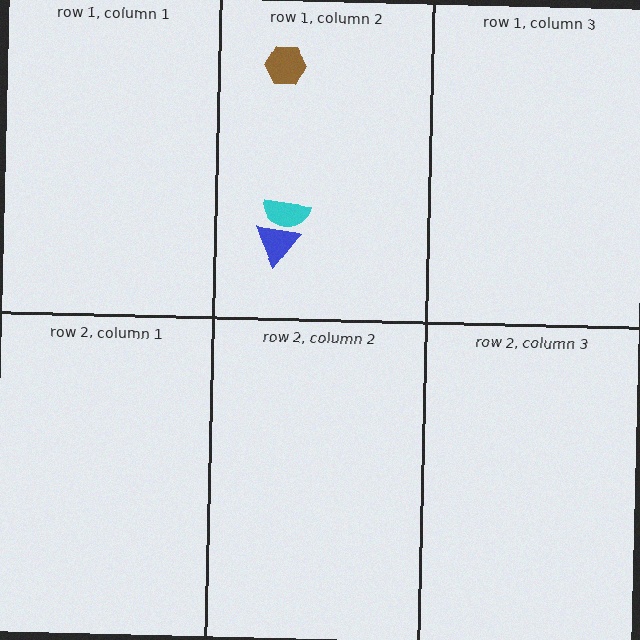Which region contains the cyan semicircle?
The row 1, column 2 region.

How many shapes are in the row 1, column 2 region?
3.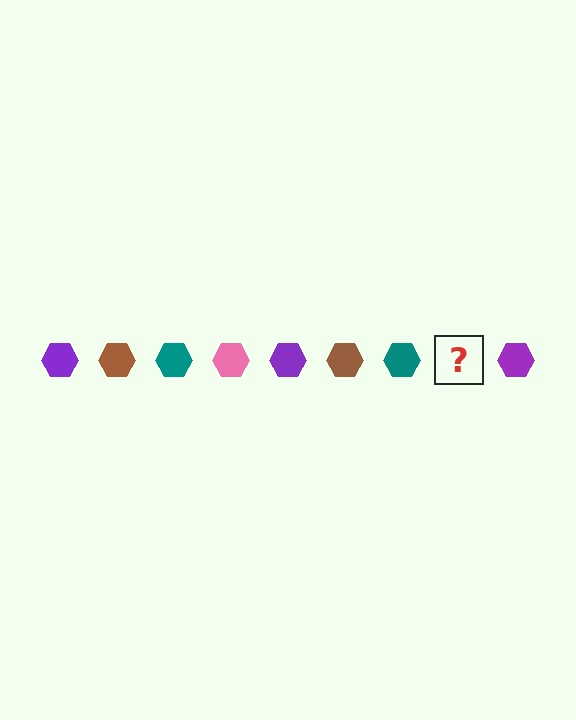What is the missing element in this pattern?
The missing element is a pink hexagon.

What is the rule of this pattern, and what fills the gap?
The rule is that the pattern cycles through purple, brown, teal, pink hexagons. The gap should be filled with a pink hexagon.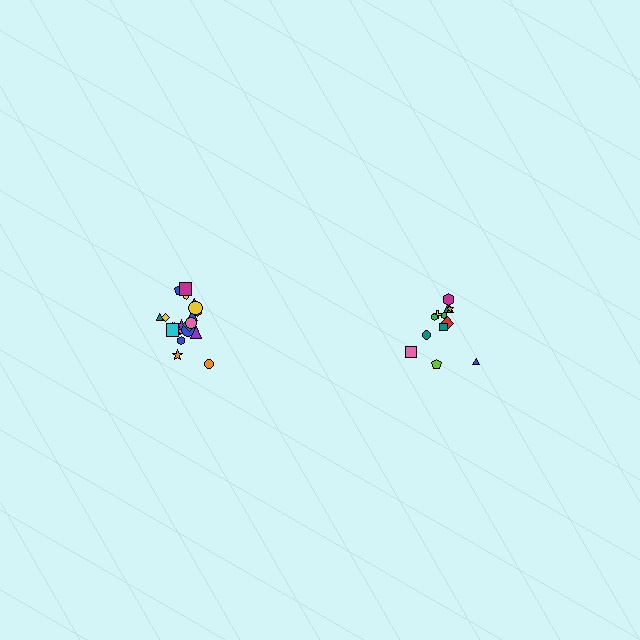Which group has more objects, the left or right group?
The left group.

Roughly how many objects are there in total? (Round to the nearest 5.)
Roughly 35 objects in total.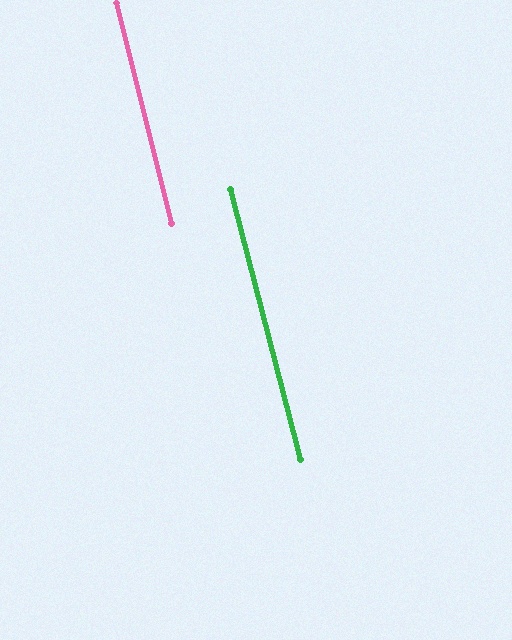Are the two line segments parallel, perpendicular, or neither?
Parallel — their directions differ by only 0.6°.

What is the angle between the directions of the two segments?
Approximately 1 degree.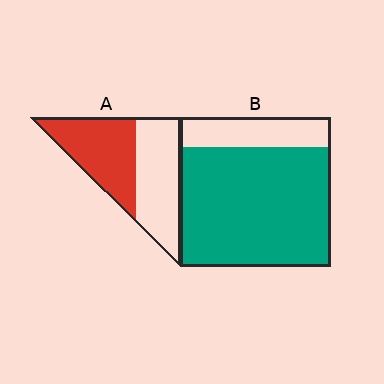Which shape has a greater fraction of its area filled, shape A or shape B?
Shape B.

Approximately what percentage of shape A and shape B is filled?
A is approximately 50% and B is approximately 80%.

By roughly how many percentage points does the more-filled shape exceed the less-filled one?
By roughly 30 percentage points (B over A).